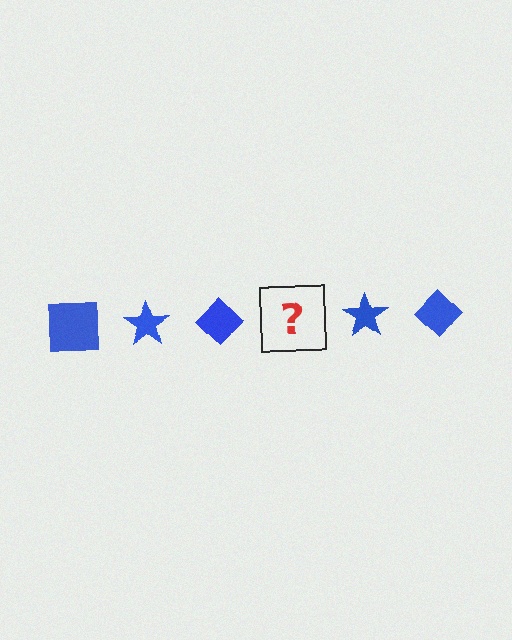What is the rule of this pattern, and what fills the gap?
The rule is that the pattern cycles through square, star, diamond shapes in blue. The gap should be filled with a blue square.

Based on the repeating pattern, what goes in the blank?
The blank should be a blue square.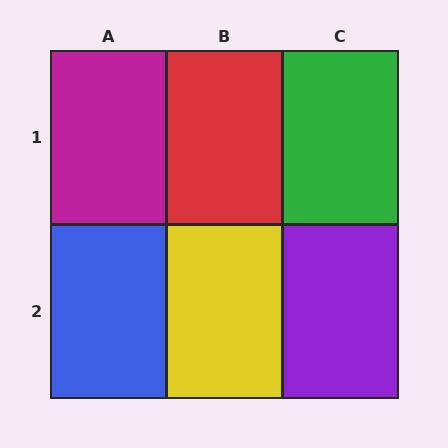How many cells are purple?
1 cell is purple.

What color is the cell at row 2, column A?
Blue.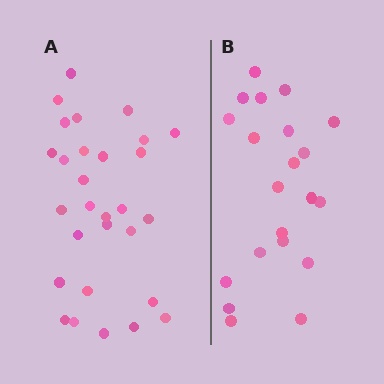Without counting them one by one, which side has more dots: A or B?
Region A (the left region) has more dots.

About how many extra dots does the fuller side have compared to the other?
Region A has roughly 8 or so more dots than region B.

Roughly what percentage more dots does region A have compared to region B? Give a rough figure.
About 40% more.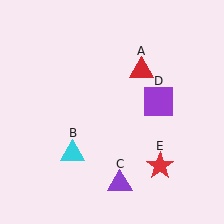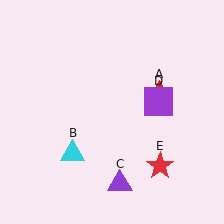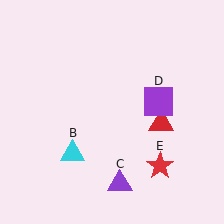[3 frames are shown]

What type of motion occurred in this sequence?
The red triangle (object A) rotated clockwise around the center of the scene.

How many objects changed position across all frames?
1 object changed position: red triangle (object A).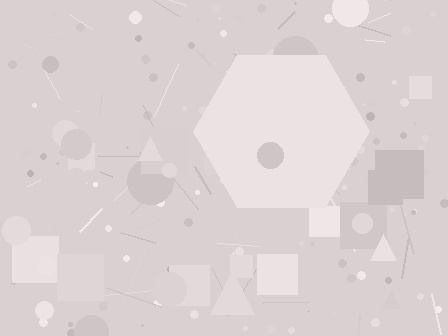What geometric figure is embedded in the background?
A hexagon is embedded in the background.